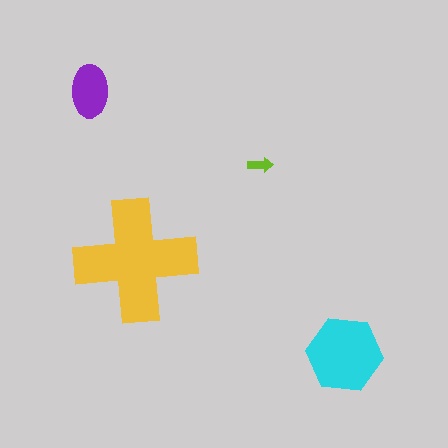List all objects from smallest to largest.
The lime arrow, the purple ellipse, the cyan hexagon, the yellow cross.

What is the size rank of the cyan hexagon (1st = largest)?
2nd.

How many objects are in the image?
There are 4 objects in the image.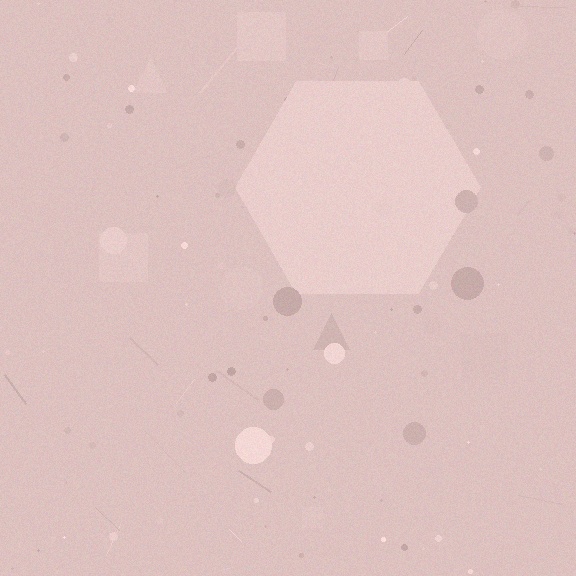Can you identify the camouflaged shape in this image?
The camouflaged shape is a hexagon.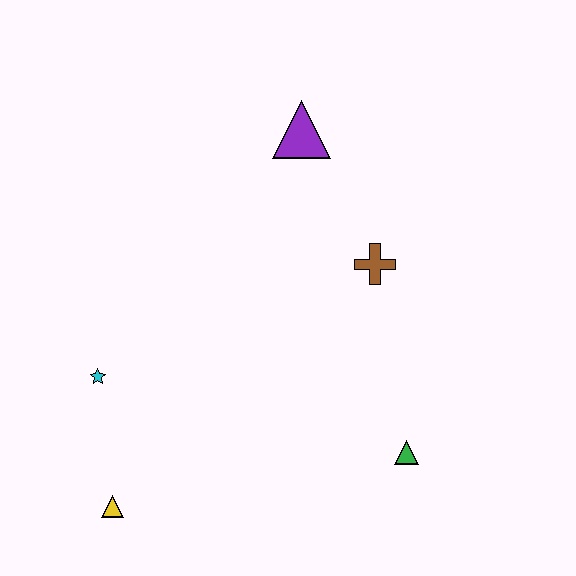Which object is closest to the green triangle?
The brown cross is closest to the green triangle.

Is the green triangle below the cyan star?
Yes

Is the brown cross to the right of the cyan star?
Yes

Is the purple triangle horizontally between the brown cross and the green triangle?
No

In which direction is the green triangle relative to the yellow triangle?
The green triangle is to the right of the yellow triangle.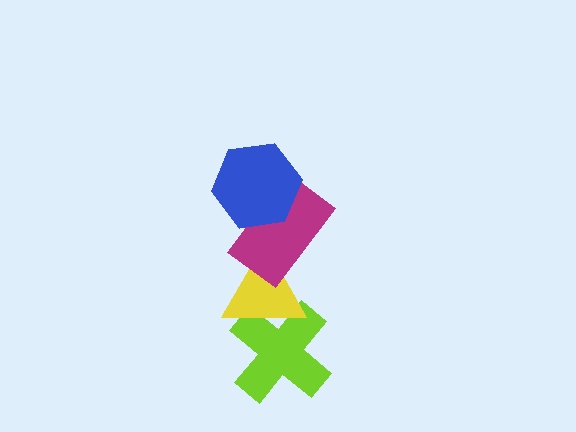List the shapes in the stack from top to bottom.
From top to bottom: the blue hexagon, the magenta rectangle, the yellow triangle, the lime cross.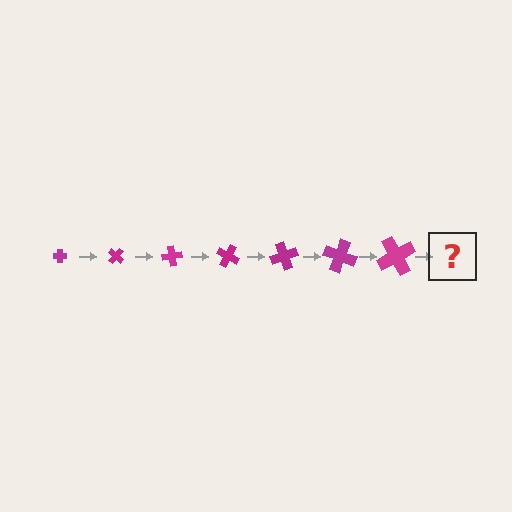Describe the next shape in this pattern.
It should be a cross, larger than the previous one and rotated 280 degrees from the start.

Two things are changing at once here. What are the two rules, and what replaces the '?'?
The two rules are that the cross grows larger each step and it rotates 40 degrees each step. The '?' should be a cross, larger than the previous one and rotated 280 degrees from the start.